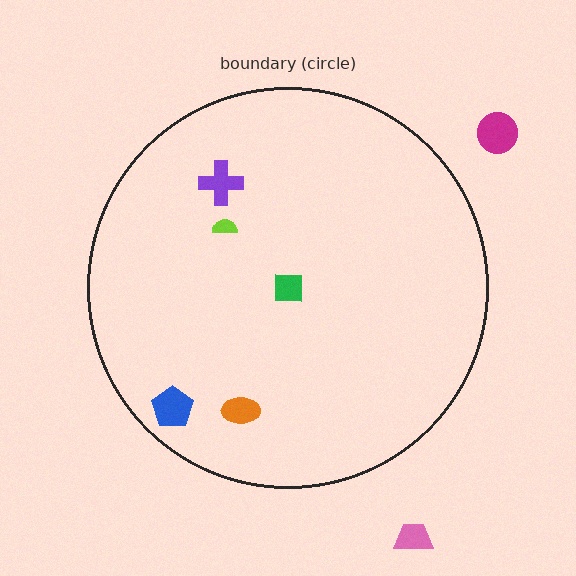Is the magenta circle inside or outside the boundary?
Outside.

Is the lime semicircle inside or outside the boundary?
Inside.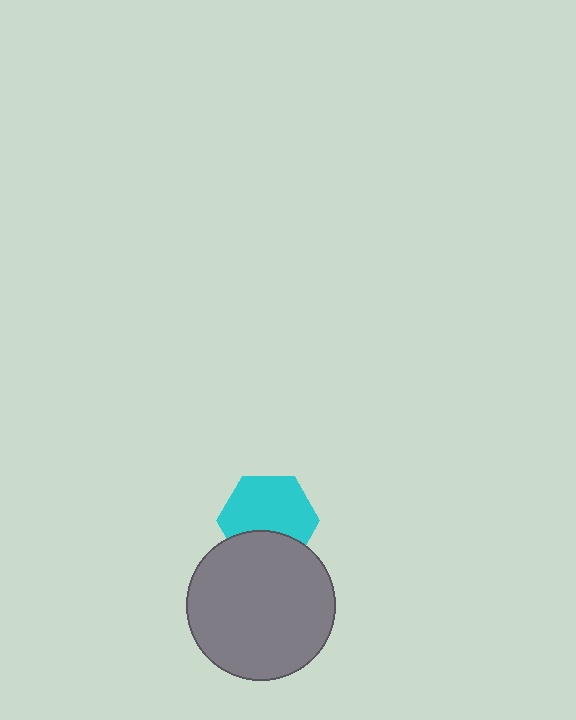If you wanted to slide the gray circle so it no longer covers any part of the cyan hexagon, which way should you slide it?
Slide it down — that is the most direct way to separate the two shapes.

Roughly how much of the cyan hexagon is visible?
Most of it is visible (roughly 69%).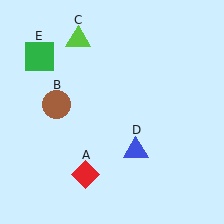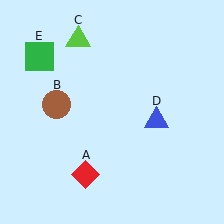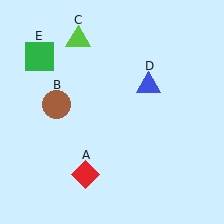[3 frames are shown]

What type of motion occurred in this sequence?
The blue triangle (object D) rotated counterclockwise around the center of the scene.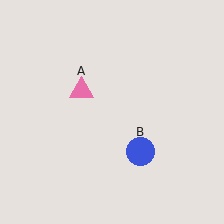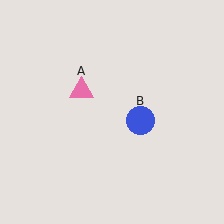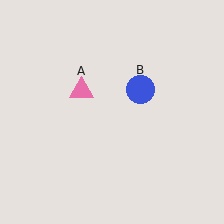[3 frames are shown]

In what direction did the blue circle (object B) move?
The blue circle (object B) moved up.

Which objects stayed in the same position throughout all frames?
Pink triangle (object A) remained stationary.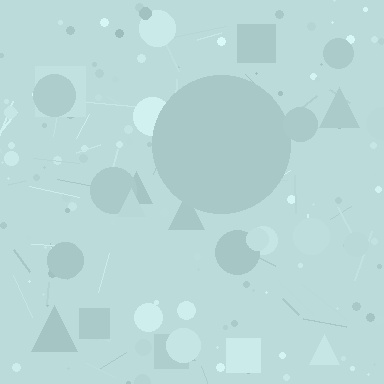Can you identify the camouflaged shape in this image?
The camouflaged shape is a circle.